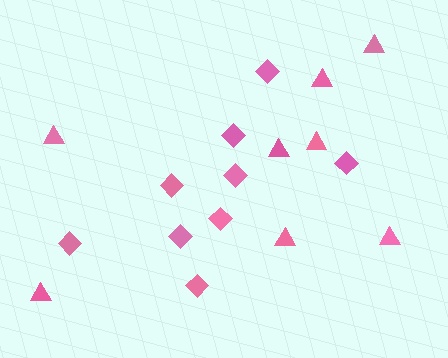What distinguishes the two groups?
There are 2 groups: one group of diamonds (9) and one group of triangles (8).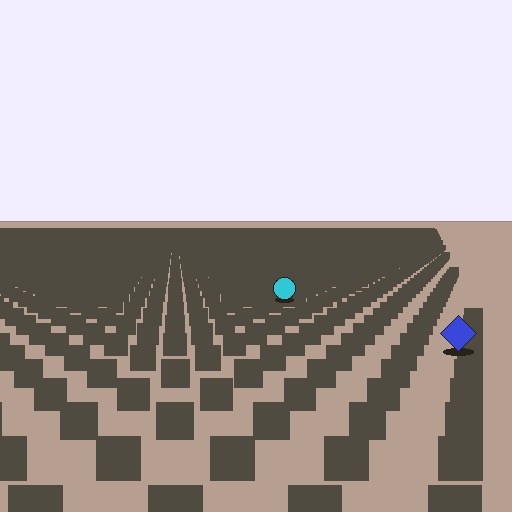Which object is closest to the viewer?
The blue diamond is closest. The texture marks near it are larger and more spread out.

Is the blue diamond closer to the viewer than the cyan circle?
Yes. The blue diamond is closer — you can tell from the texture gradient: the ground texture is coarser near it.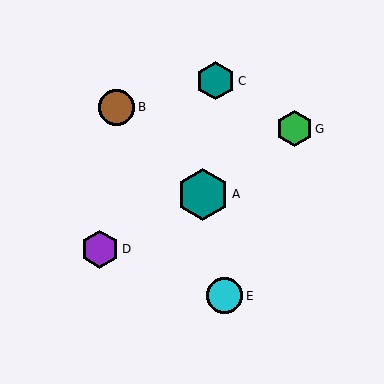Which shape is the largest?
The teal hexagon (labeled A) is the largest.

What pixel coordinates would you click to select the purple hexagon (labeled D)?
Click at (100, 249) to select the purple hexagon D.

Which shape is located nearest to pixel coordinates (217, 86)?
The teal hexagon (labeled C) at (215, 81) is nearest to that location.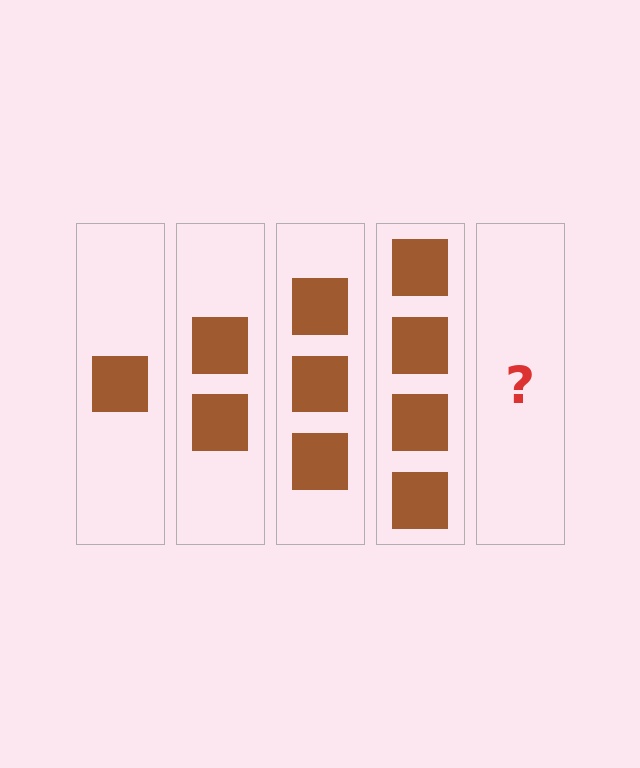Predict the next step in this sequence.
The next step is 5 squares.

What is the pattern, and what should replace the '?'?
The pattern is that each step adds one more square. The '?' should be 5 squares.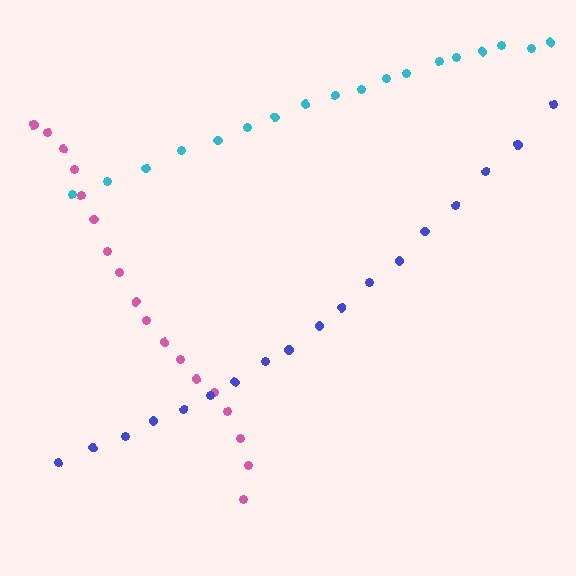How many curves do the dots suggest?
There are 3 distinct paths.